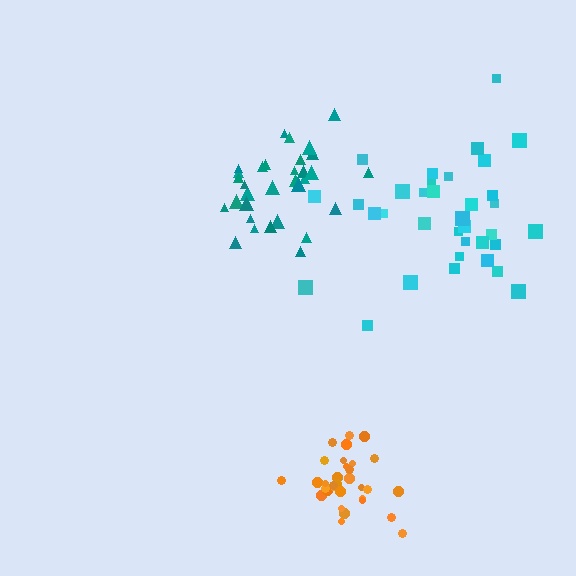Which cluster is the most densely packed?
Orange.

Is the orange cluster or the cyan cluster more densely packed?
Orange.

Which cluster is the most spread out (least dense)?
Cyan.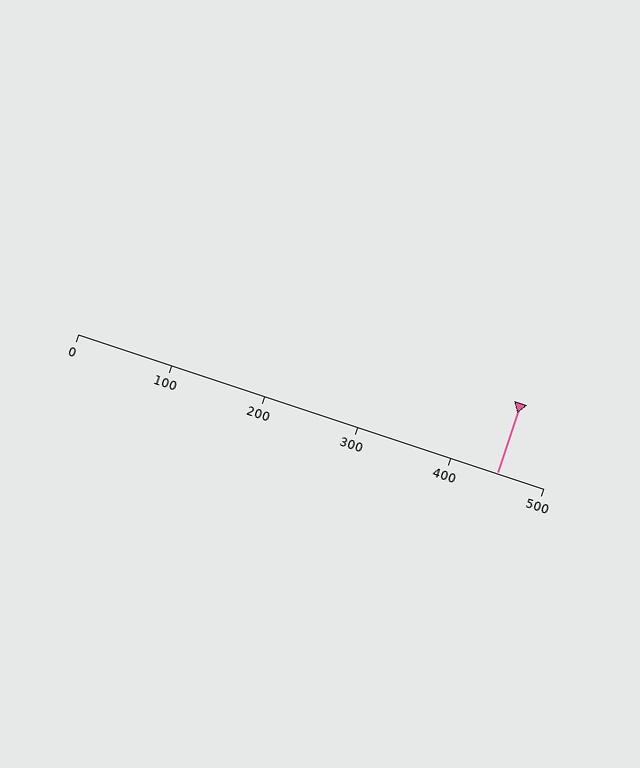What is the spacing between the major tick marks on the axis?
The major ticks are spaced 100 apart.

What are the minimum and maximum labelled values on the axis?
The axis runs from 0 to 500.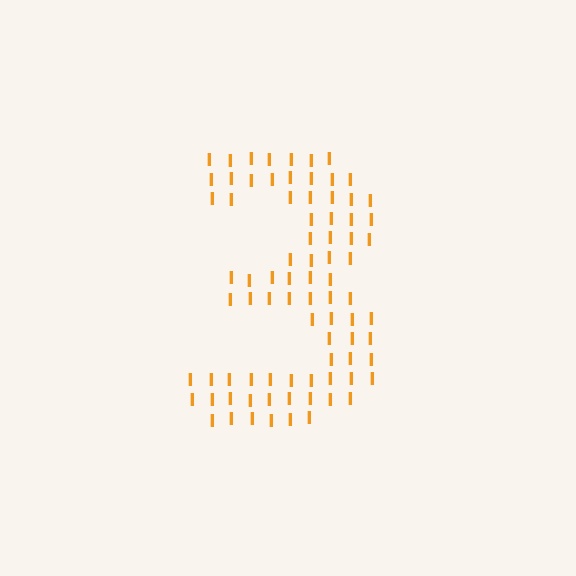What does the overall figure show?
The overall figure shows the digit 3.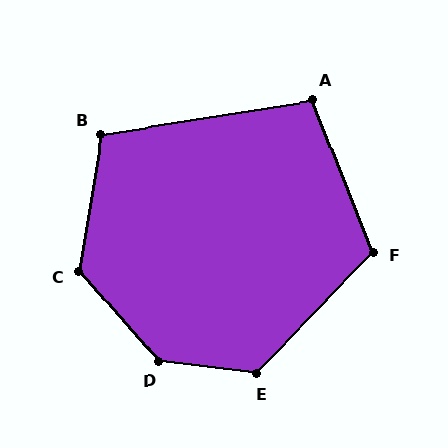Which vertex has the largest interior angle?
D, at approximately 138 degrees.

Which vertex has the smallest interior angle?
A, at approximately 103 degrees.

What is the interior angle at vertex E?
Approximately 128 degrees (obtuse).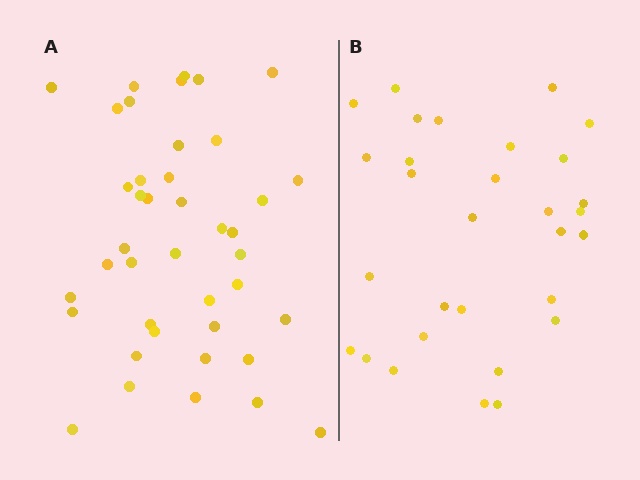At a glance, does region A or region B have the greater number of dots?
Region A (the left region) has more dots.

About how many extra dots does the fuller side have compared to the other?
Region A has roughly 12 or so more dots than region B.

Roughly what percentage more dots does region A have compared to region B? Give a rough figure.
About 35% more.